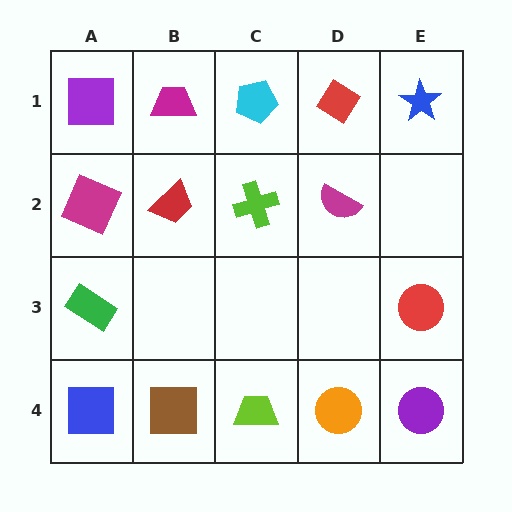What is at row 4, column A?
A blue square.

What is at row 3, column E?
A red circle.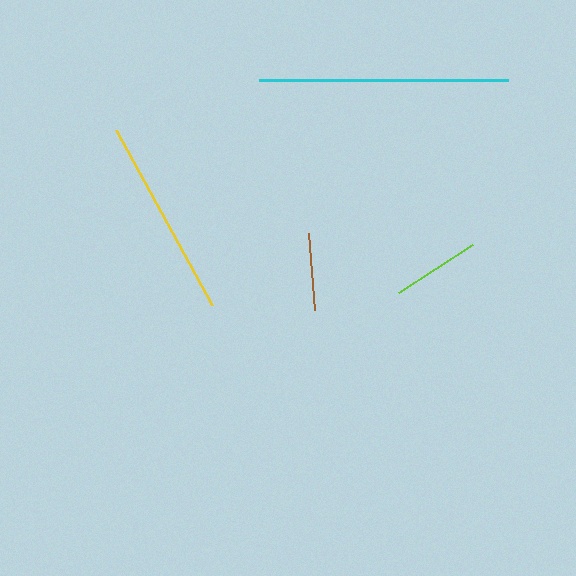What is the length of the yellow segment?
The yellow segment is approximately 199 pixels long.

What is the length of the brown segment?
The brown segment is approximately 77 pixels long.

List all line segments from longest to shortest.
From longest to shortest: cyan, yellow, lime, brown.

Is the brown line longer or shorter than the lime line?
The lime line is longer than the brown line.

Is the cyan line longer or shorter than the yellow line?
The cyan line is longer than the yellow line.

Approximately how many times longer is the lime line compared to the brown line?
The lime line is approximately 1.2 times the length of the brown line.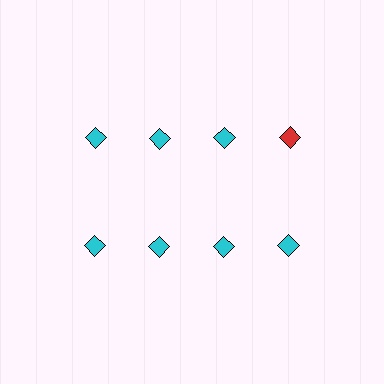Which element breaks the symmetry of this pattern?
The red diamond in the top row, second from right column breaks the symmetry. All other shapes are cyan diamonds.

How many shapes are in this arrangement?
There are 8 shapes arranged in a grid pattern.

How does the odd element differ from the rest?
It has a different color: red instead of cyan.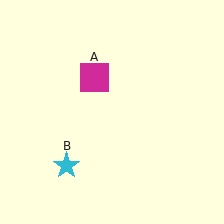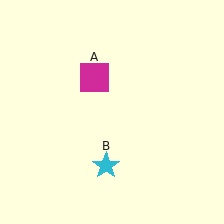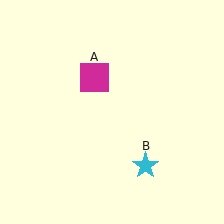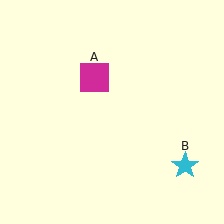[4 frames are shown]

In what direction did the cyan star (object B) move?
The cyan star (object B) moved right.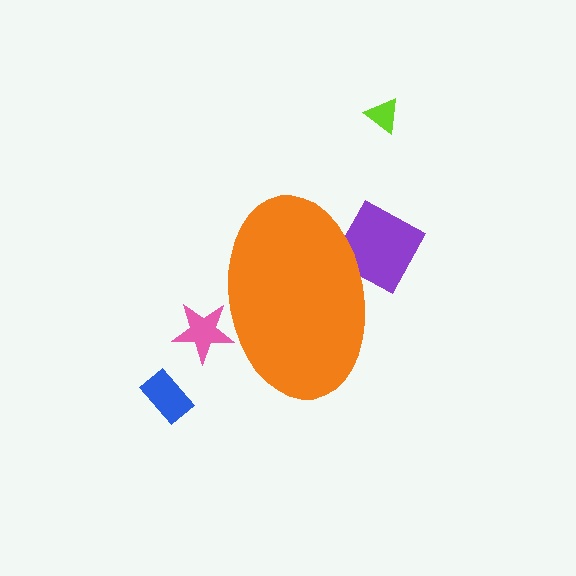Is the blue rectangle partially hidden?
No, the blue rectangle is fully visible.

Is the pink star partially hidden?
Yes, the pink star is partially hidden behind the orange ellipse.